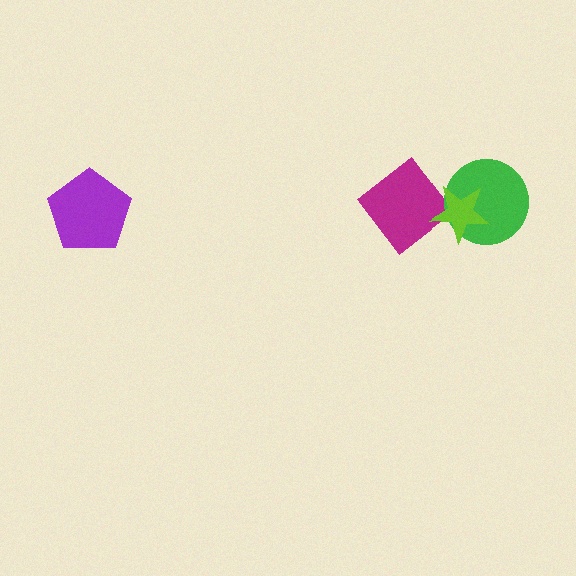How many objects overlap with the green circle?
1 object overlaps with the green circle.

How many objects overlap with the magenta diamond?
1 object overlaps with the magenta diamond.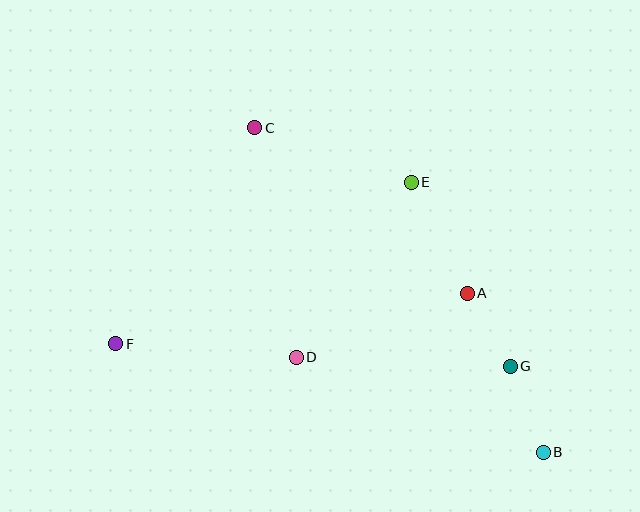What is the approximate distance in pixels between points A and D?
The distance between A and D is approximately 183 pixels.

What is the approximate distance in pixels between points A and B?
The distance between A and B is approximately 176 pixels.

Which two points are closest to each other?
Points A and G are closest to each other.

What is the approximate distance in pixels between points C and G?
The distance between C and G is approximately 349 pixels.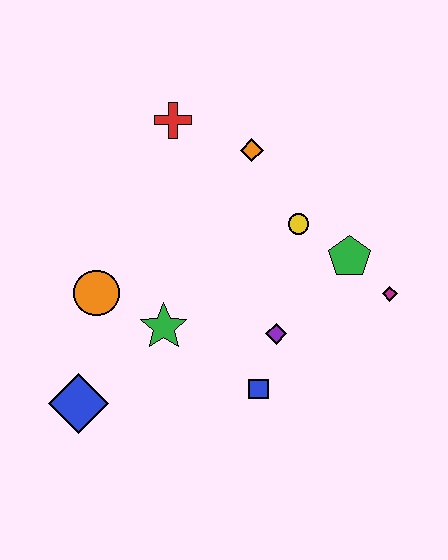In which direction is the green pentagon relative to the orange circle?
The green pentagon is to the right of the orange circle.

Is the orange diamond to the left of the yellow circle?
Yes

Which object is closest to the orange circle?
The green star is closest to the orange circle.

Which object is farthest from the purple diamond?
The red cross is farthest from the purple diamond.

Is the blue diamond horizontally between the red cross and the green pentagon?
No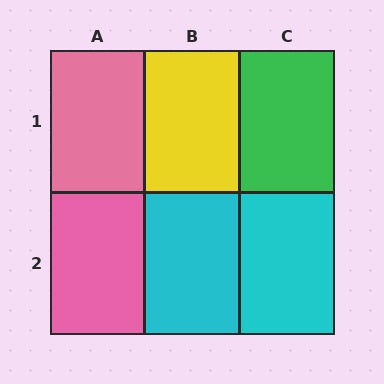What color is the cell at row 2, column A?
Pink.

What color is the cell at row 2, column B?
Cyan.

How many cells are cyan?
2 cells are cyan.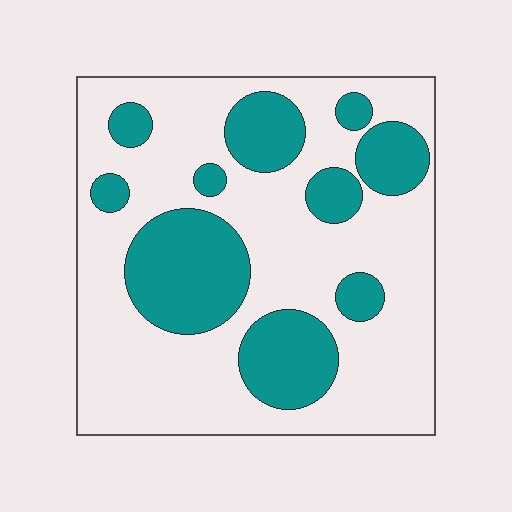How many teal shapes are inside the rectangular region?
10.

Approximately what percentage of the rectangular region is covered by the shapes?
Approximately 30%.